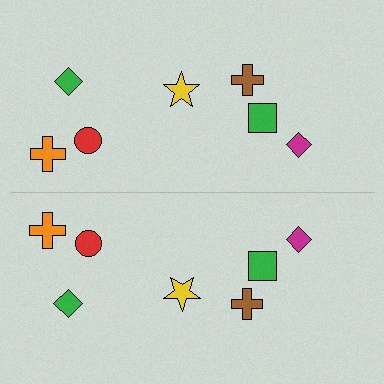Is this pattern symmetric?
Yes, this pattern has bilateral (reflection) symmetry.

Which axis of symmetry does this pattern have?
The pattern has a horizontal axis of symmetry running through the center of the image.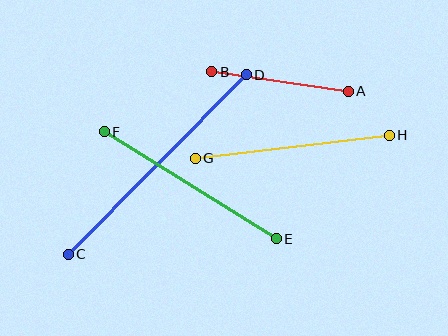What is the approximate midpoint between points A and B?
The midpoint is at approximately (280, 81) pixels.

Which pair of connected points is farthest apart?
Points C and D are farthest apart.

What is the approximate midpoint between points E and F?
The midpoint is at approximately (190, 185) pixels.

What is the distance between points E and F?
The distance is approximately 202 pixels.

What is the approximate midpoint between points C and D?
The midpoint is at approximately (157, 165) pixels.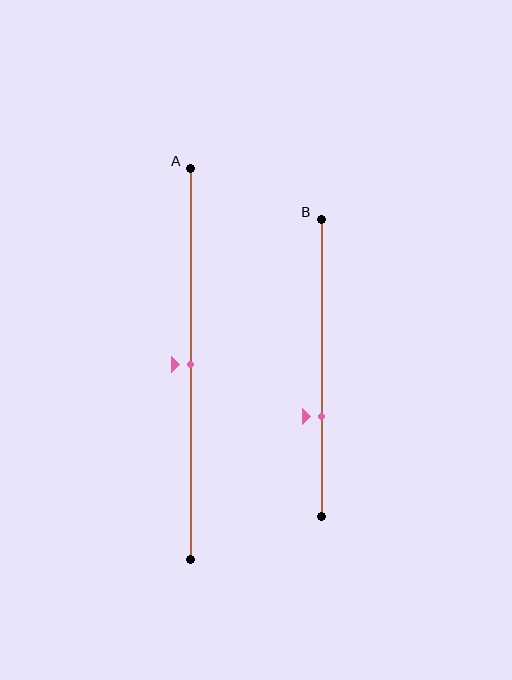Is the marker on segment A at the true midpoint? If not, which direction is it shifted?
Yes, the marker on segment A is at the true midpoint.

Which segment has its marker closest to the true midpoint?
Segment A has its marker closest to the true midpoint.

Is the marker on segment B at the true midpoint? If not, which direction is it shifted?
No, the marker on segment B is shifted downward by about 17% of the segment length.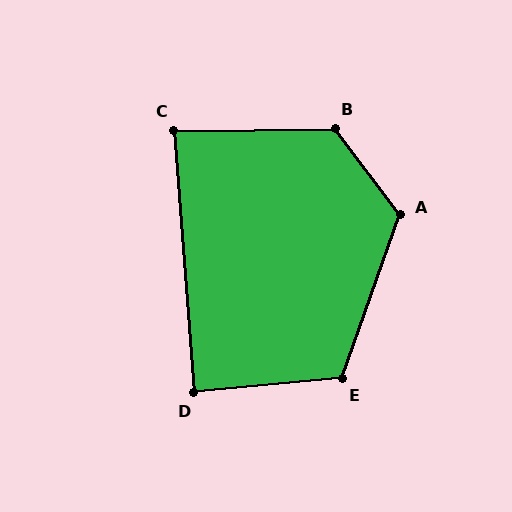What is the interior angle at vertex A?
Approximately 124 degrees (obtuse).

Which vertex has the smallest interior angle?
C, at approximately 86 degrees.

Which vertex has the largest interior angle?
B, at approximately 126 degrees.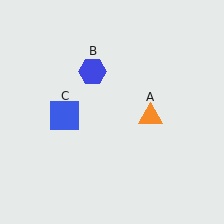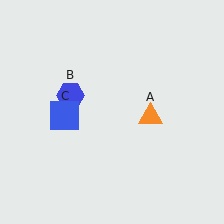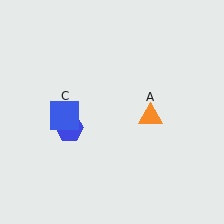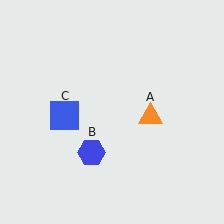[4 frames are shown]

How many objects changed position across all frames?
1 object changed position: blue hexagon (object B).